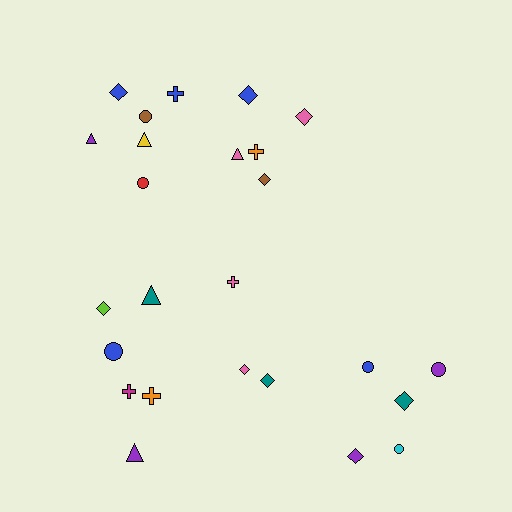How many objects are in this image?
There are 25 objects.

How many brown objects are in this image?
There are 2 brown objects.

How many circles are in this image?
There are 6 circles.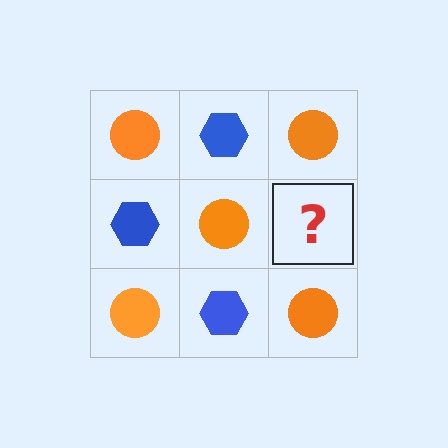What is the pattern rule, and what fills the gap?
The rule is that it alternates orange circle and blue hexagon in a checkerboard pattern. The gap should be filled with a blue hexagon.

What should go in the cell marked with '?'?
The missing cell should contain a blue hexagon.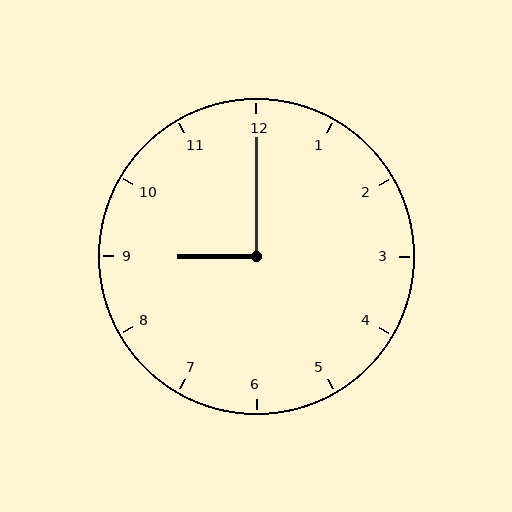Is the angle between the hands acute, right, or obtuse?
It is right.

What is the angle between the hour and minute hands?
Approximately 90 degrees.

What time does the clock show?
9:00.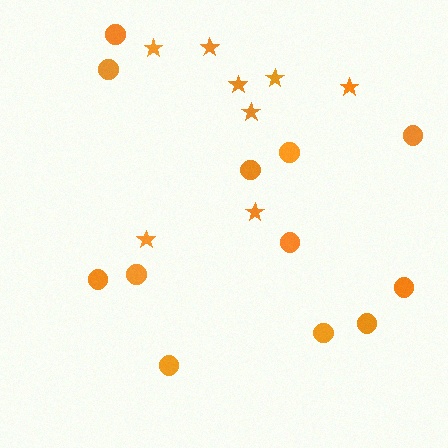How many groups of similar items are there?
There are 2 groups: one group of stars (8) and one group of circles (12).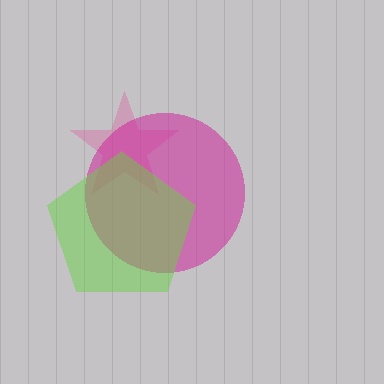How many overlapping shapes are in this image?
There are 3 overlapping shapes in the image.